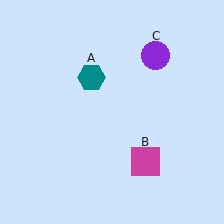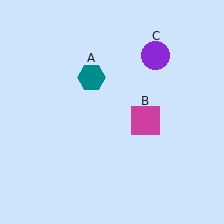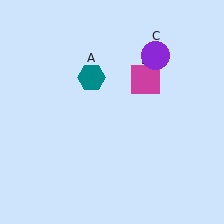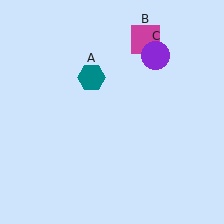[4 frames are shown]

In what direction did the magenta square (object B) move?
The magenta square (object B) moved up.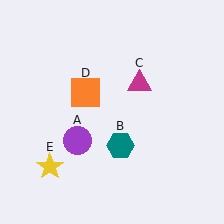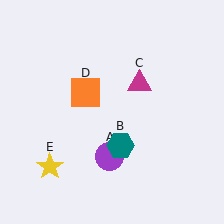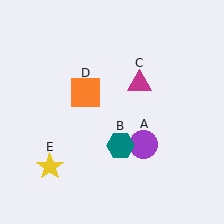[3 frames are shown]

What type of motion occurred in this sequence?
The purple circle (object A) rotated counterclockwise around the center of the scene.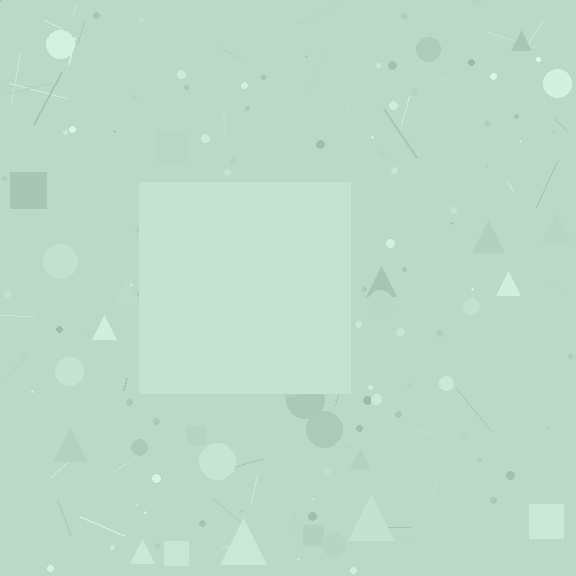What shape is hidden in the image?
A square is hidden in the image.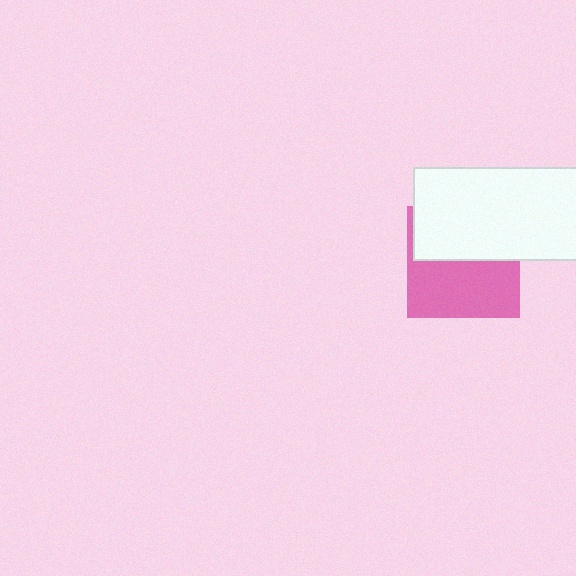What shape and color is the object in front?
The object in front is a white rectangle.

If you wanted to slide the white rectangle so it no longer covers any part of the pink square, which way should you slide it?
Slide it up — that is the most direct way to separate the two shapes.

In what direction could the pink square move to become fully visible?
The pink square could move down. That would shift it out from behind the white rectangle entirely.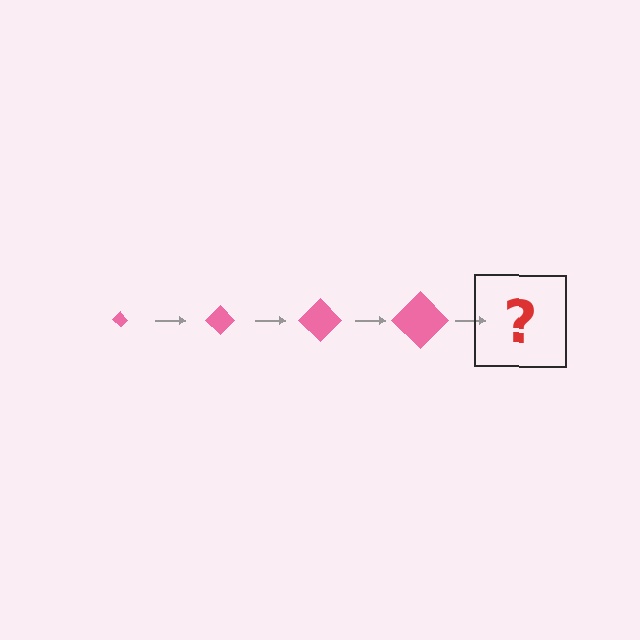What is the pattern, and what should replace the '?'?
The pattern is that the diamond gets progressively larger each step. The '?' should be a pink diamond, larger than the previous one.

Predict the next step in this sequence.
The next step is a pink diamond, larger than the previous one.